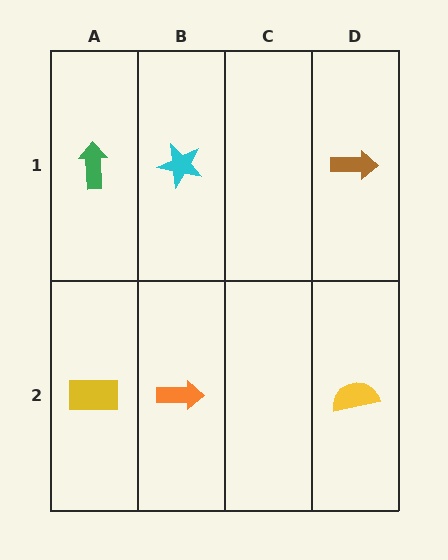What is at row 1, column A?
A green arrow.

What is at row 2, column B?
An orange arrow.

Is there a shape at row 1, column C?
No, that cell is empty.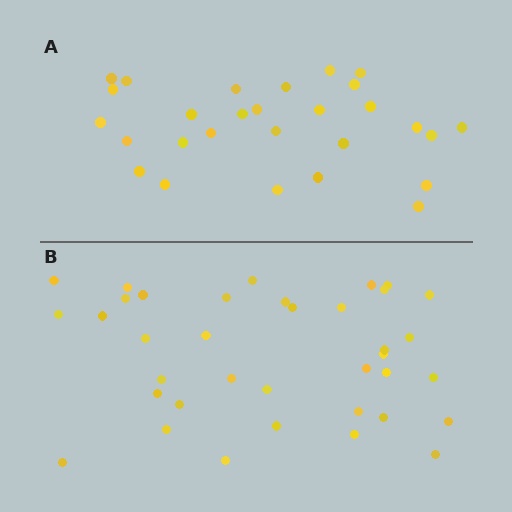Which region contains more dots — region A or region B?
Region B (the bottom region) has more dots.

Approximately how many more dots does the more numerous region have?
Region B has roughly 8 or so more dots than region A.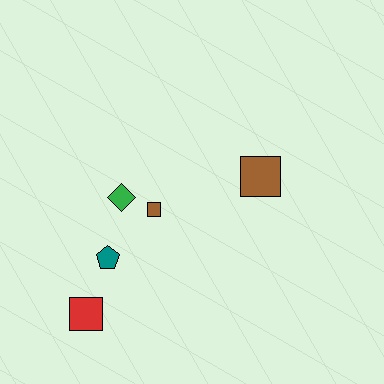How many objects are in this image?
There are 5 objects.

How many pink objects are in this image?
There are no pink objects.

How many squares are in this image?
There are 3 squares.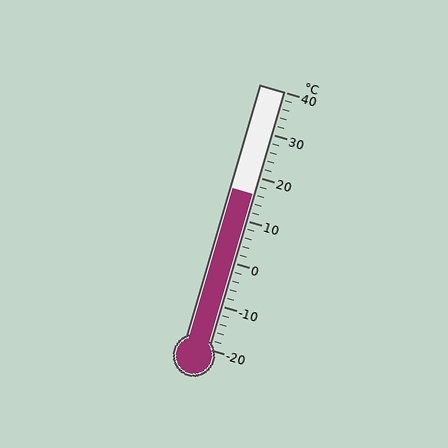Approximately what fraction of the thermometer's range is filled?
The thermometer is filled to approximately 60% of its range.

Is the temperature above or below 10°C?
The temperature is above 10°C.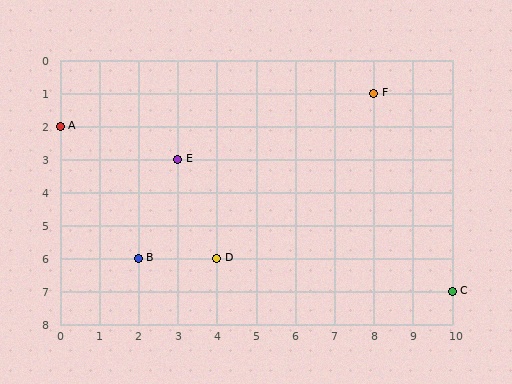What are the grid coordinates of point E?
Point E is at grid coordinates (3, 3).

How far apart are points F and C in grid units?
Points F and C are 2 columns and 6 rows apart (about 6.3 grid units diagonally).